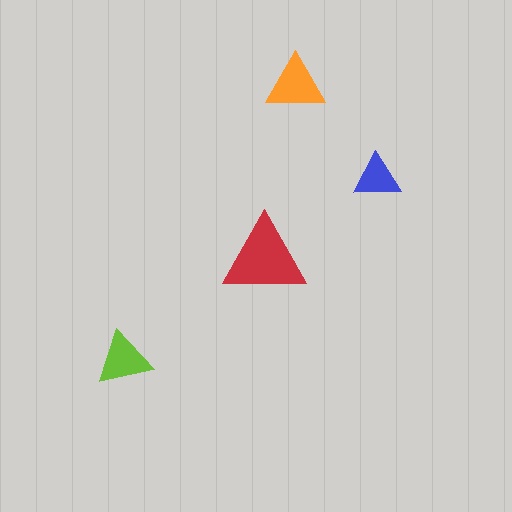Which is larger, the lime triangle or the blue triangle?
The lime one.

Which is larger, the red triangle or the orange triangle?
The red one.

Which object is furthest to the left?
The lime triangle is leftmost.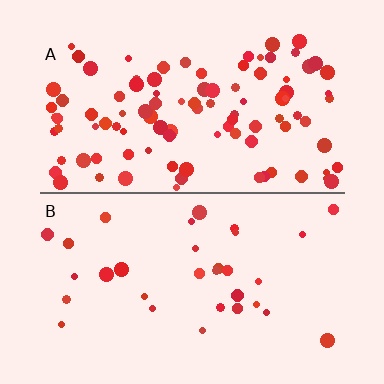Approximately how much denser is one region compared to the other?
Approximately 3.0× — region A over region B.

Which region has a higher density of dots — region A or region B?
A (the top).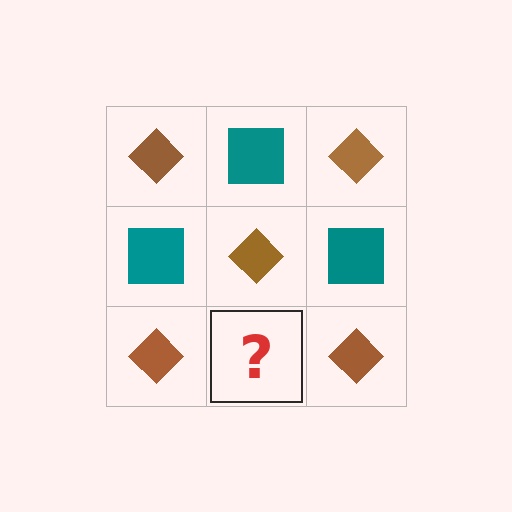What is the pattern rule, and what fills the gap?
The rule is that it alternates brown diamond and teal square in a checkerboard pattern. The gap should be filled with a teal square.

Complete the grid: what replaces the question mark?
The question mark should be replaced with a teal square.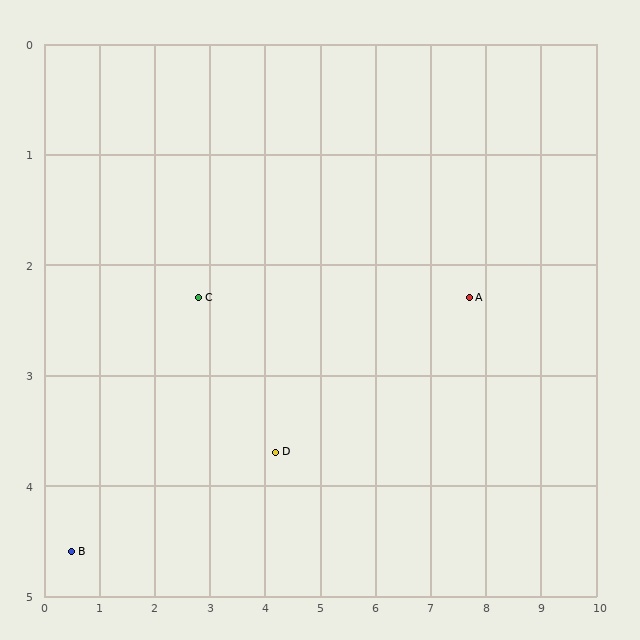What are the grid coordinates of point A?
Point A is at approximately (7.7, 2.3).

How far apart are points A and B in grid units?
Points A and B are about 7.6 grid units apart.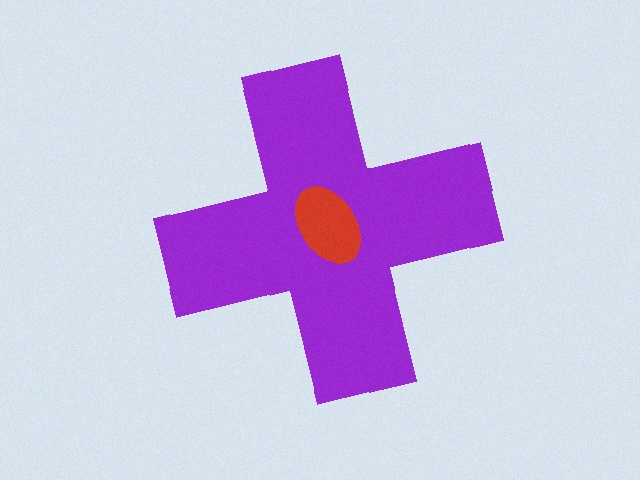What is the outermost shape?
The purple cross.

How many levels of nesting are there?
2.